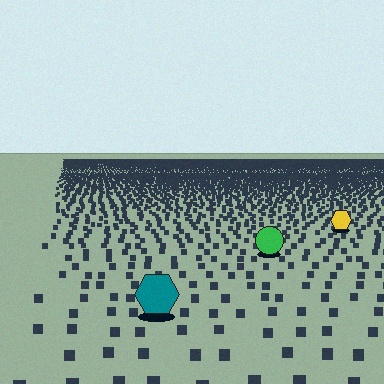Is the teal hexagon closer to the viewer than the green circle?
Yes. The teal hexagon is closer — you can tell from the texture gradient: the ground texture is coarser near it.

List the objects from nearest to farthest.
From nearest to farthest: the teal hexagon, the green circle, the yellow hexagon.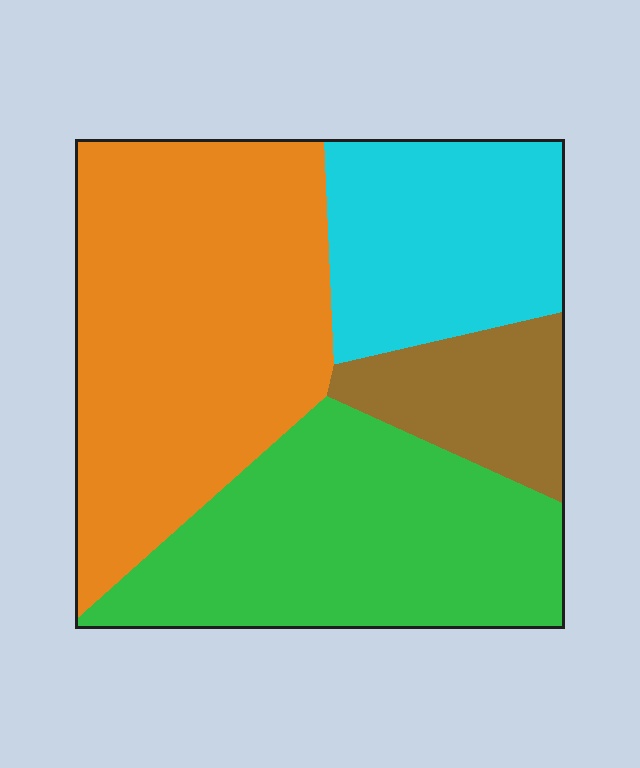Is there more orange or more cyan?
Orange.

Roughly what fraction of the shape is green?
Green takes up about one third (1/3) of the shape.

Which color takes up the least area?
Brown, at roughly 10%.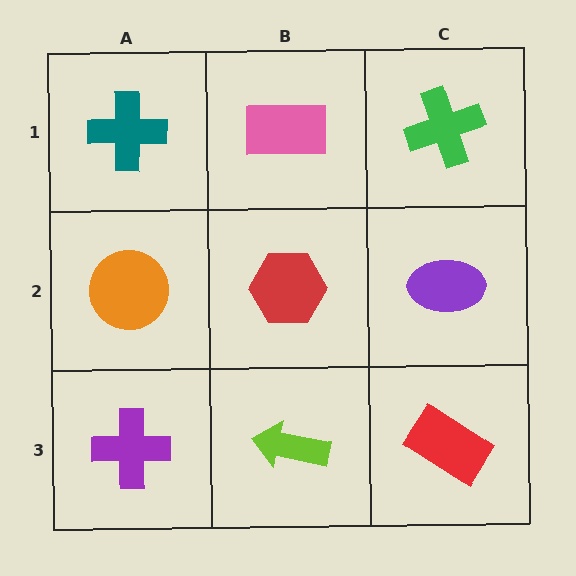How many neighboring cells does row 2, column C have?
3.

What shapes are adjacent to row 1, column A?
An orange circle (row 2, column A), a pink rectangle (row 1, column B).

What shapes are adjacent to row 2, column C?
A green cross (row 1, column C), a red rectangle (row 3, column C), a red hexagon (row 2, column B).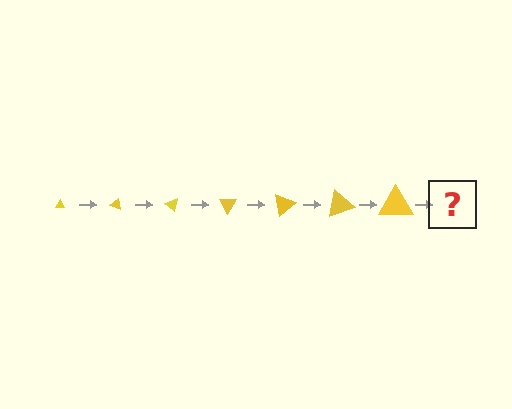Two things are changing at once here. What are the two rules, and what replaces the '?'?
The two rules are that the triangle grows larger each step and it rotates 20 degrees each step. The '?' should be a triangle, larger than the previous one and rotated 140 degrees from the start.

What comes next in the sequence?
The next element should be a triangle, larger than the previous one and rotated 140 degrees from the start.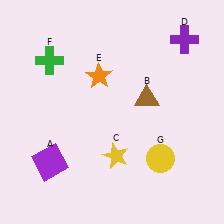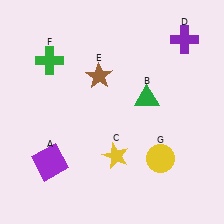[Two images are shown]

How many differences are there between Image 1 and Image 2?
There are 2 differences between the two images.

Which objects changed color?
B changed from brown to green. E changed from orange to brown.